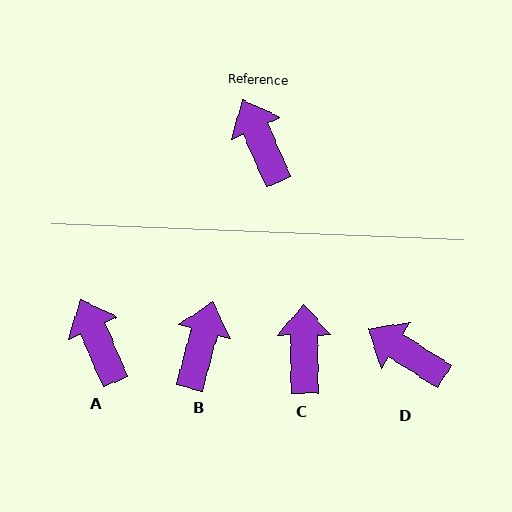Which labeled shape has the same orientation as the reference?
A.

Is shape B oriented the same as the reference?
No, it is off by about 39 degrees.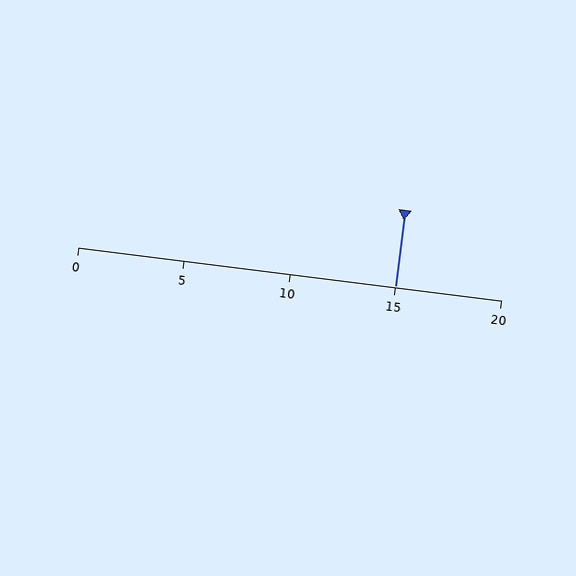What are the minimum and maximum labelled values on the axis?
The axis runs from 0 to 20.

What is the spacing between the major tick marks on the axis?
The major ticks are spaced 5 apart.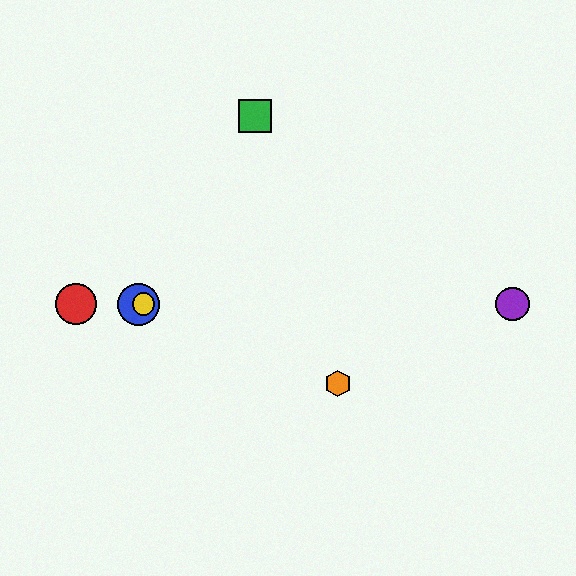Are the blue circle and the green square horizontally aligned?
No, the blue circle is at y≈304 and the green square is at y≈116.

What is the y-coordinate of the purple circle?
The purple circle is at y≈304.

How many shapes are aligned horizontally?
4 shapes (the red circle, the blue circle, the yellow circle, the purple circle) are aligned horizontally.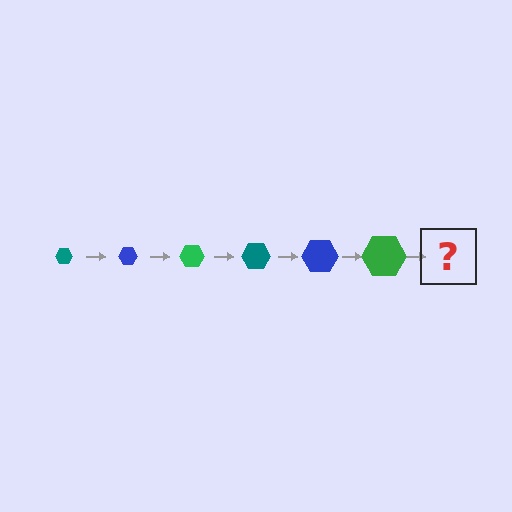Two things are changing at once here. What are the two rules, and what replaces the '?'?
The two rules are that the hexagon grows larger each step and the color cycles through teal, blue, and green. The '?' should be a teal hexagon, larger than the previous one.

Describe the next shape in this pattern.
It should be a teal hexagon, larger than the previous one.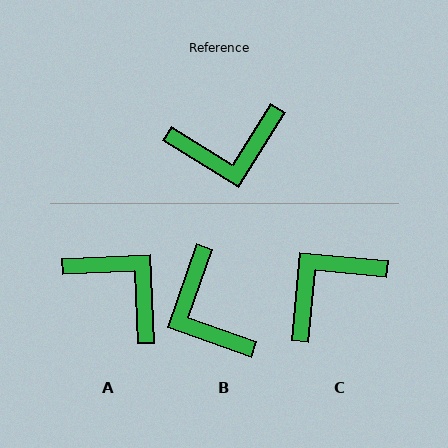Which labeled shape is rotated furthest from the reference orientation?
C, about 154 degrees away.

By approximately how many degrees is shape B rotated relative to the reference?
Approximately 77 degrees clockwise.